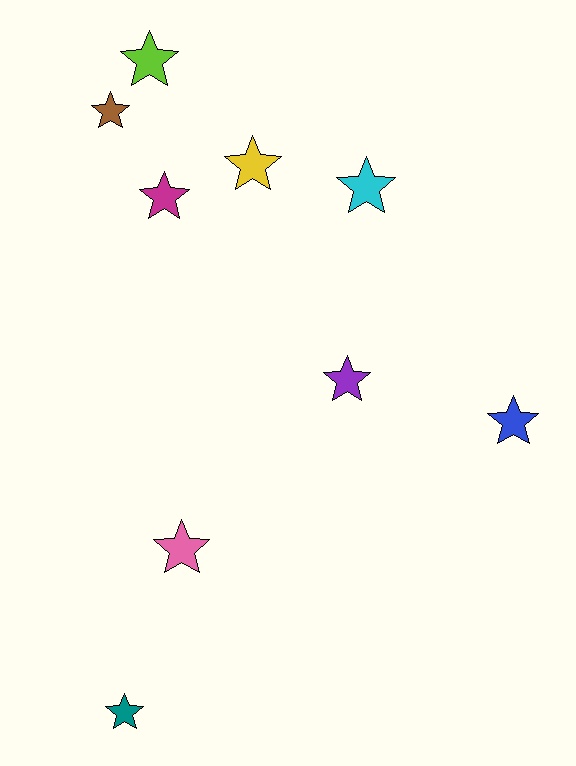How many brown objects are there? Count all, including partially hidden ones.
There is 1 brown object.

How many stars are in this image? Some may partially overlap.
There are 9 stars.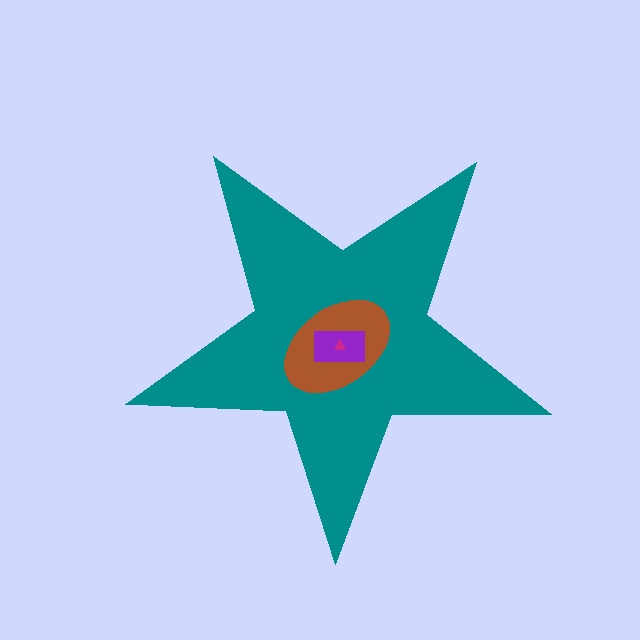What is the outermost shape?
The teal star.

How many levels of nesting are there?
4.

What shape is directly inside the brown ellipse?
The purple rectangle.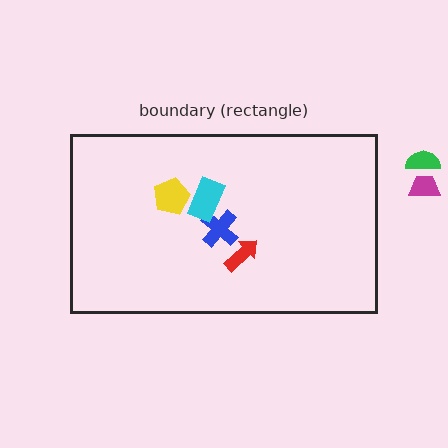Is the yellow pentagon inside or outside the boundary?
Inside.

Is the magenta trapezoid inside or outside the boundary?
Outside.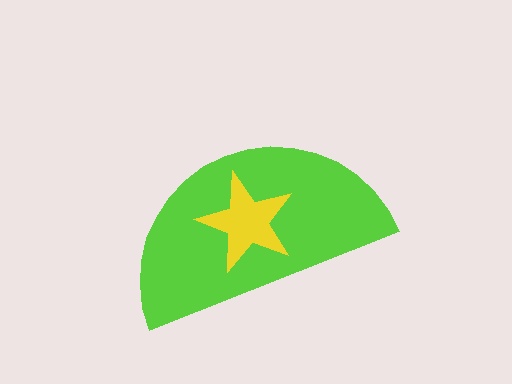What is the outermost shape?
The lime semicircle.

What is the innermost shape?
The yellow star.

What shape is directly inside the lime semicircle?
The yellow star.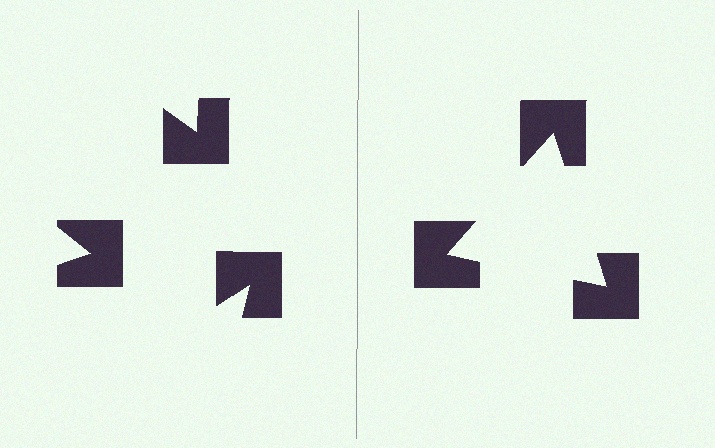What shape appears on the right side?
An illusory triangle.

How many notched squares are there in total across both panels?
6 — 3 on each side.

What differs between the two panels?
The notched squares are positioned identically on both sides; only the wedge orientations differ. On the right they align to a triangle; on the left they are misaligned.